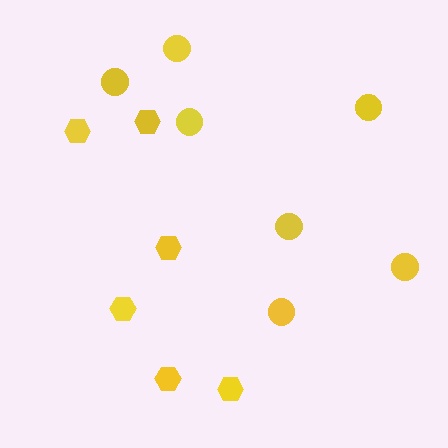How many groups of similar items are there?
There are 2 groups: one group of hexagons (6) and one group of circles (7).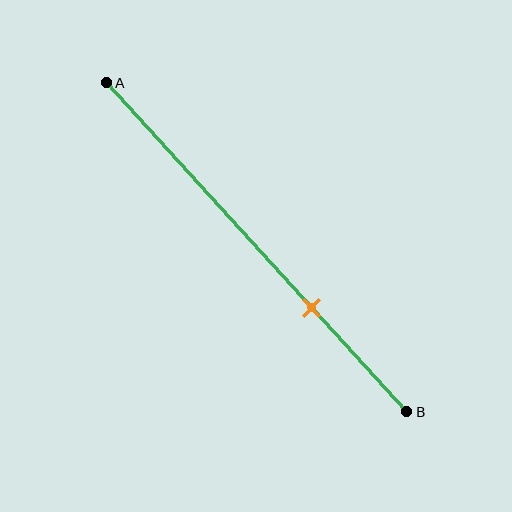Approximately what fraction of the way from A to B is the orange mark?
The orange mark is approximately 70% of the way from A to B.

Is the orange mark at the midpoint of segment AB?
No, the mark is at about 70% from A, not at the 50% midpoint.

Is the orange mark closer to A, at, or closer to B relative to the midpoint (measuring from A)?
The orange mark is closer to point B than the midpoint of segment AB.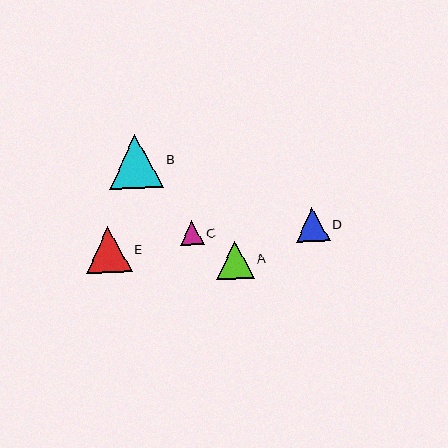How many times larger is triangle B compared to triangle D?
Triangle B is approximately 1.6 times the size of triangle D.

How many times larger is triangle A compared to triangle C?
Triangle A is approximately 1.6 times the size of triangle C.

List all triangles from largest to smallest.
From largest to smallest: B, E, A, D, C.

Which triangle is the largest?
Triangle B is the largest with a size of approximately 54 pixels.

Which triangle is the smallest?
Triangle C is the smallest with a size of approximately 23 pixels.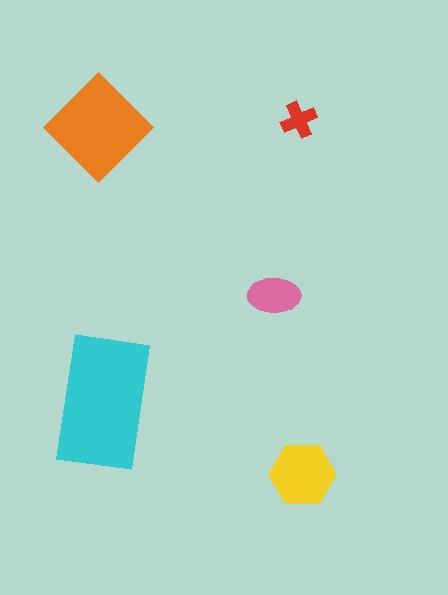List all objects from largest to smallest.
The cyan rectangle, the orange diamond, the yellow hexagon, the pink ellipse, the red cross.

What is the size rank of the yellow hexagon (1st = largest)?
3rd.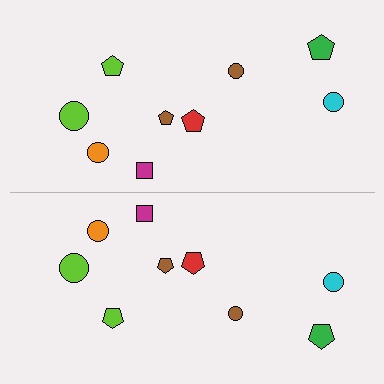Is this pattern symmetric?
Yes, this pattern has bilateral (reflection) symmetry.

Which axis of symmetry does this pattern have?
The pattern has a horizontal axis of symmetry running through the center of the image.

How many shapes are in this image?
There are 18 shapes in this image.